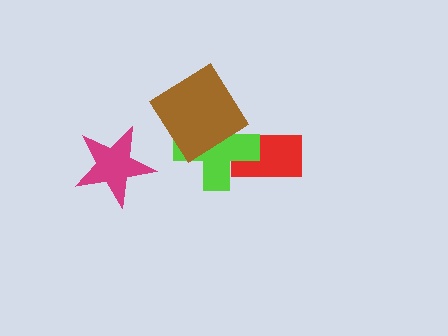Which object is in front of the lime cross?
The brown diamond is in front of the lime cross.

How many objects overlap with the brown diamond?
1 object overlaps with the brown diamond.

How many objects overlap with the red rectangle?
1 object overlaps with the red rectangle.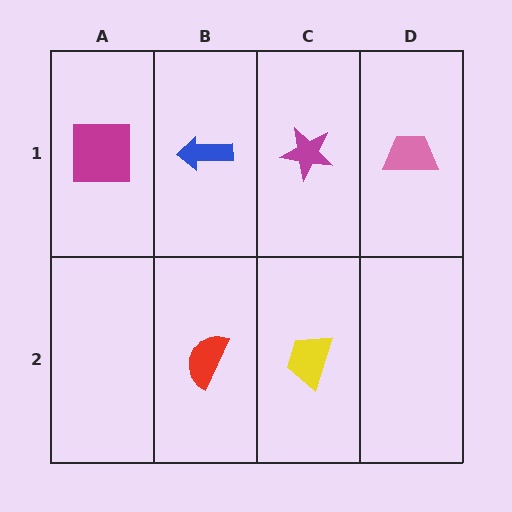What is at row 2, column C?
A yellow trapezoid.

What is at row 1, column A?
A magenta square.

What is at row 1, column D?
A pink trapezoid.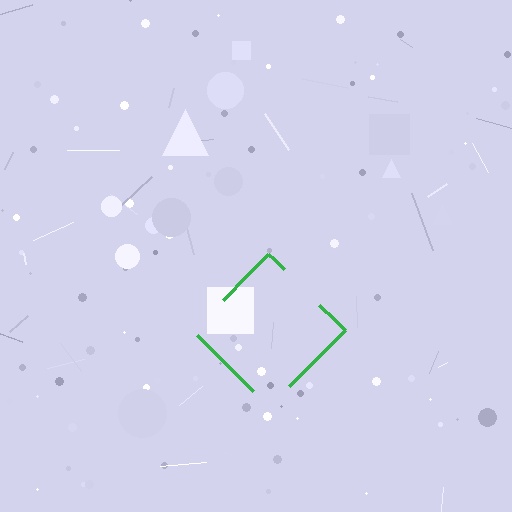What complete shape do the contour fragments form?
The contour fragments form a diamond.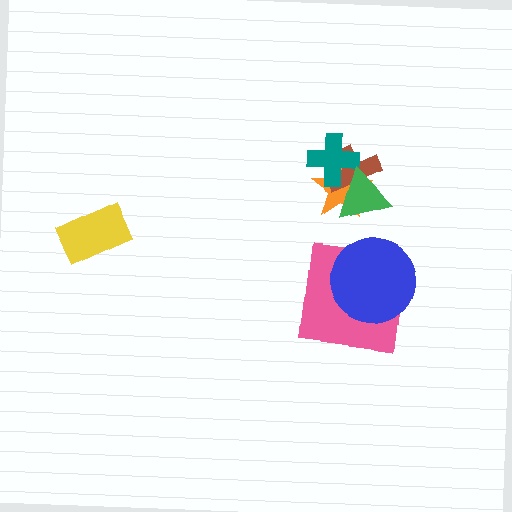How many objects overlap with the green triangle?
3 objects overlap with the green triangle.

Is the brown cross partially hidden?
Yes, it is partially covered by another shape.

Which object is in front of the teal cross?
The green triangle is in front of the teal cross.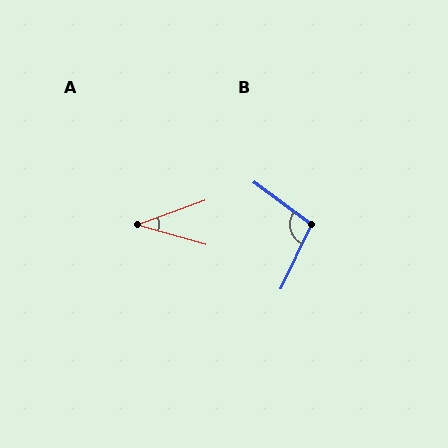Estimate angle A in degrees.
Approximately 36 degrees.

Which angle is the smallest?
A, at approximately 36 degrees.